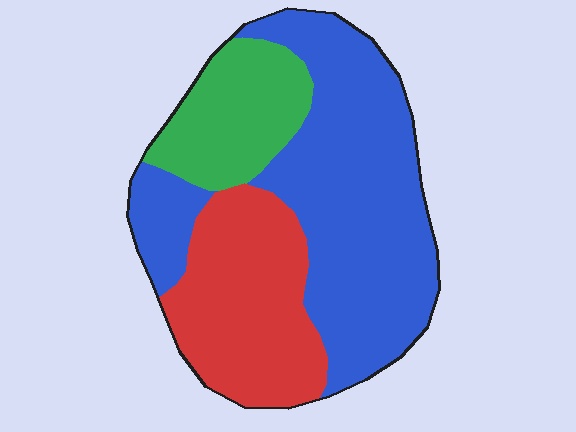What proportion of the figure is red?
Red covers about 30% of the figure.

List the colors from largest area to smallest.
From largest to smallest: blue, red, green.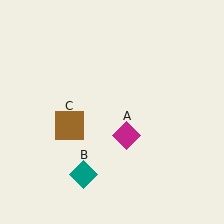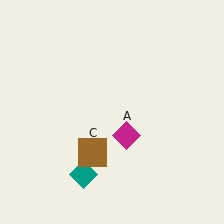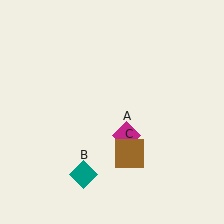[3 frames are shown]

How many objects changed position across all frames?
1 object changed position: brown square (object C).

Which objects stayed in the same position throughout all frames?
Magenta diamond (object A) and teal diamond (object B) remained stationary.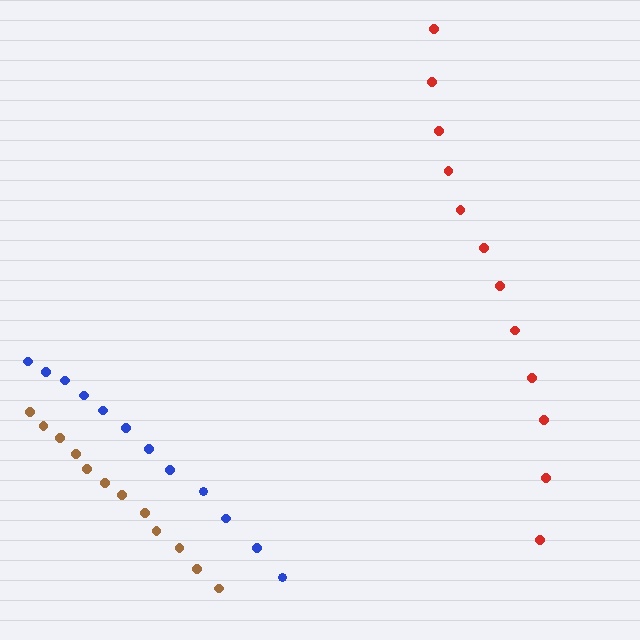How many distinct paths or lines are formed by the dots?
There are 3 distinct paths.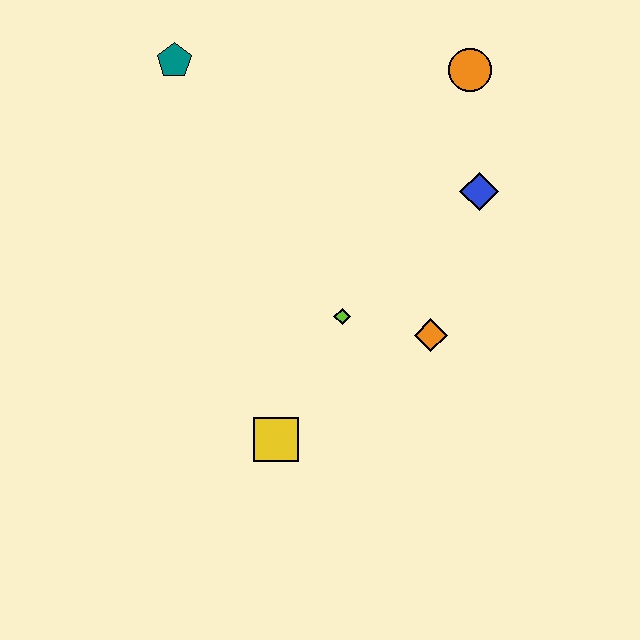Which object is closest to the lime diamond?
The orange diamond is closest to the lime diamond.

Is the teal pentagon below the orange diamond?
No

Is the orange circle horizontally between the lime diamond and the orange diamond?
No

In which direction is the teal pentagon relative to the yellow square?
The teal pentagon is above the yellow square.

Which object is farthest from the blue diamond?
The teal pentagon is farthest from the blue diamond.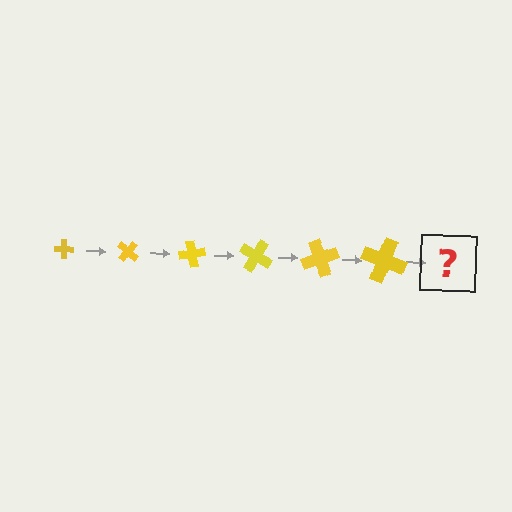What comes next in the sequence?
The next element should be a cross, larger than the previous one and rotated 240 degrees from the start.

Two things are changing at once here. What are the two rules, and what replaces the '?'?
The two rules are that the cross grows larger each step and it rotates 40 degrees each step. The '?' should be a cross, larger than the previous one and rotated 240 degrees from the start.